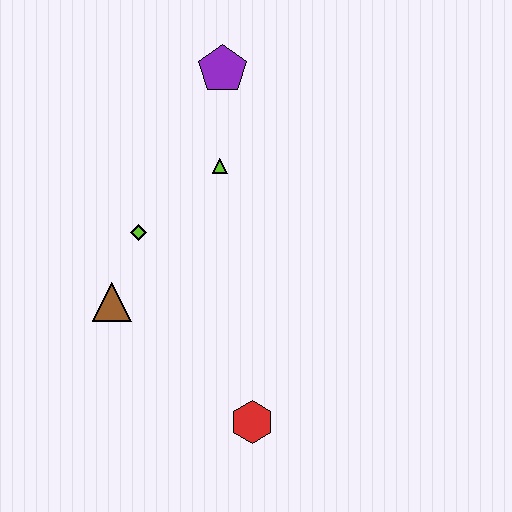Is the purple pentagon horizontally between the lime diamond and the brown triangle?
No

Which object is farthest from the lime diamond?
The red hexagon is farthest from the lime diamond.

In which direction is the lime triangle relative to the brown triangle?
The lime triangle is above the brown triangle.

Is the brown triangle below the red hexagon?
No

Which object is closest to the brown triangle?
The lime diamond is closest to the brown triangle.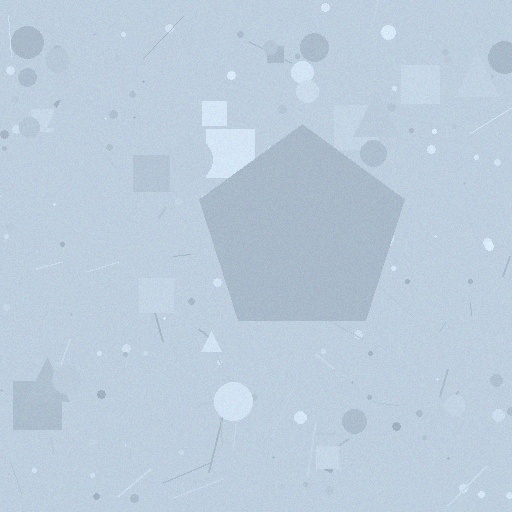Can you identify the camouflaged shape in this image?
The camouflaged shape is a pentagon.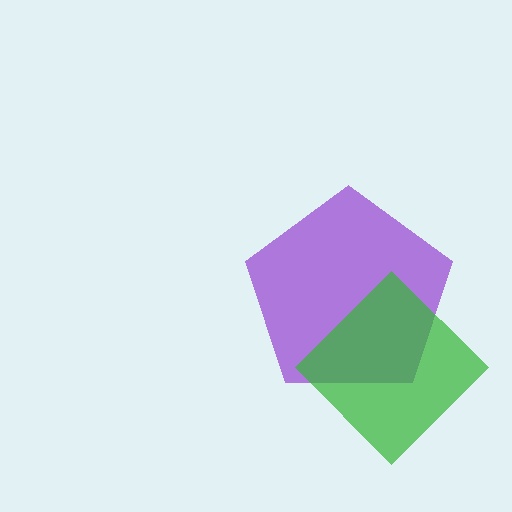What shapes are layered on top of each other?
The layered shapes are: a purple pentagon, a green diamond.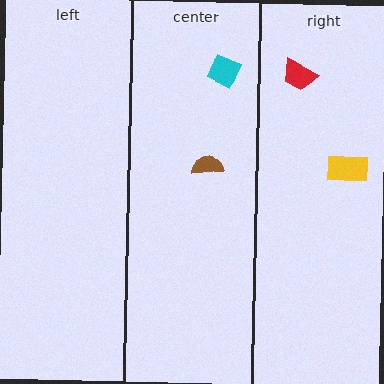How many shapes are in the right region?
2.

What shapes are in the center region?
The brown semicircle, the cyan square.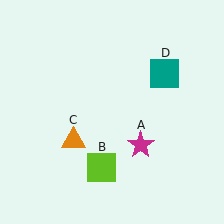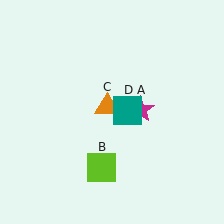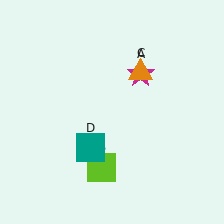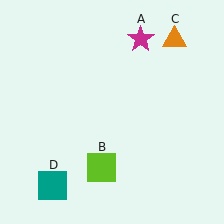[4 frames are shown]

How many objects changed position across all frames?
3 objects changed position: magenta star (object A), orange triangle (object C), teal square (object D).